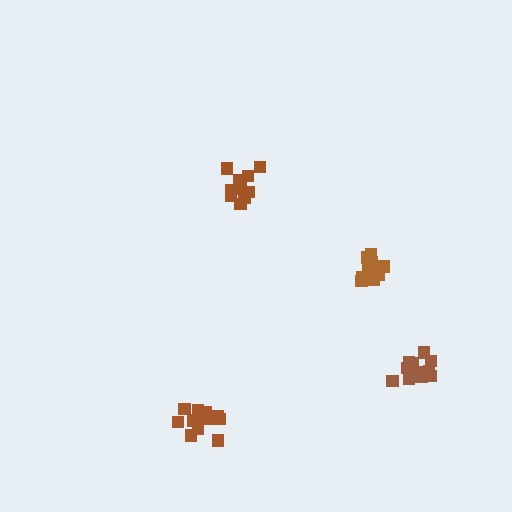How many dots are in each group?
Group 1: 13 dots, Group 2: 14 dots, Group 3: 10 dots, Group 4: 12 dots (49 total).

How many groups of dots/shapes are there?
There are 4 groups.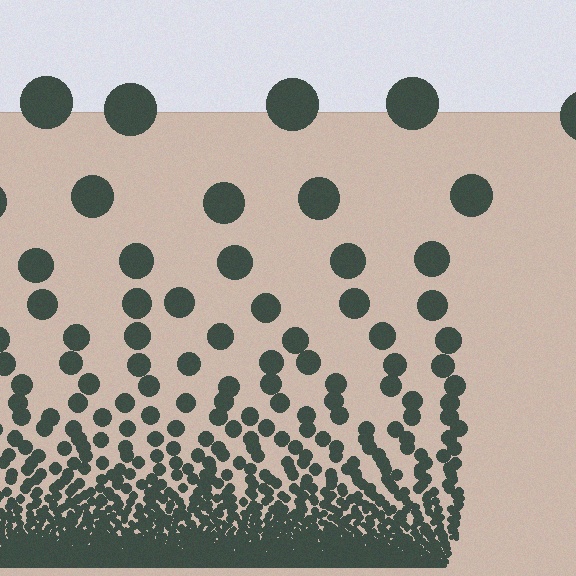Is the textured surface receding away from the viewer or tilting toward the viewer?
The surface appears to tilt toward the viewer. Texture elements get larger and sparser toward the top.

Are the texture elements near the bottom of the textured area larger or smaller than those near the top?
Smaller. The gradient is inverted — elements near the bottom are smaller and denser.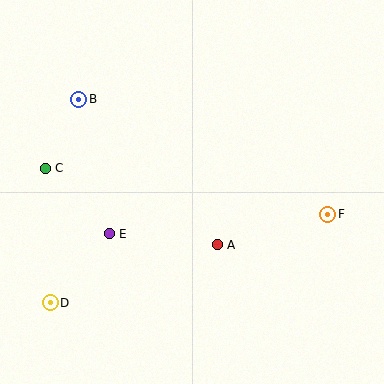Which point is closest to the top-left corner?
Point B is closest to the top-left corner.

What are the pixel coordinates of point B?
Point B is at (79, 99).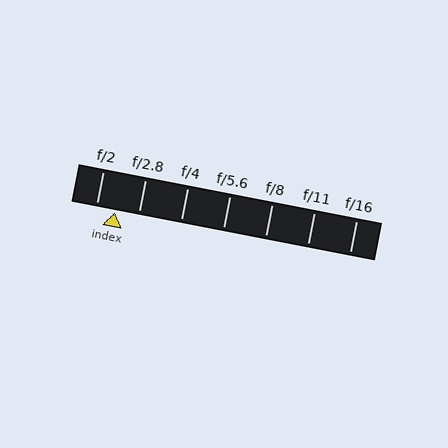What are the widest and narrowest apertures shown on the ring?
The widest aperture shown is f/2 and the narrowest is f/16.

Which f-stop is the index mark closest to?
The index mark is closest to f/2.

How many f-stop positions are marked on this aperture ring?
There are 7 f-stop positions marked.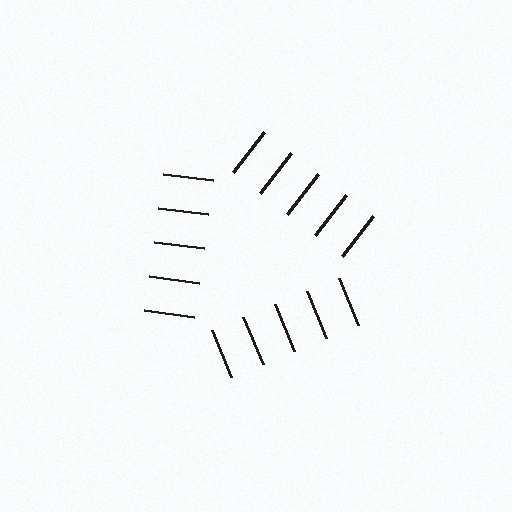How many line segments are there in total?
15 — 5 along each of the 3 edges.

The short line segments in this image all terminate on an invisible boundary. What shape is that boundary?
An illusory triangle — the line segments terminate on its edges but no continuous stroke is drawn.